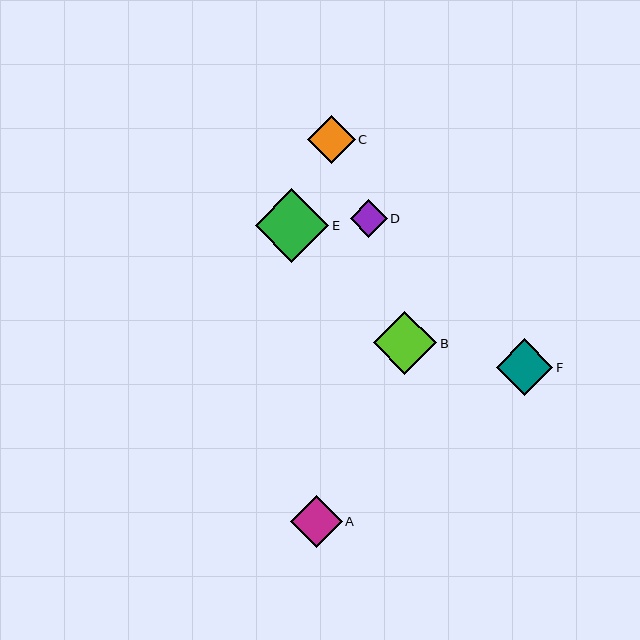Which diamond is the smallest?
Diamond D is the smallest with a size of approximately 37 pixels.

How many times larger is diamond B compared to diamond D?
Diamond B is approximately 1.7 times the size of diamond D.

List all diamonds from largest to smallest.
From largest to smallest: E, B, F, A, C, D.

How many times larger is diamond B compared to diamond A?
Diamond B is approximately 1.2 times the size of diamond A.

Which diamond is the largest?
Diamond E is the largest with a size of approximately 74 pixels.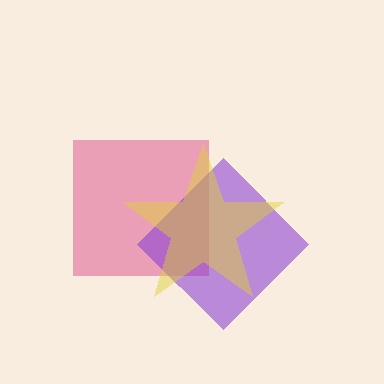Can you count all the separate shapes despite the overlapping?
Yes, there are 3 separate shapes.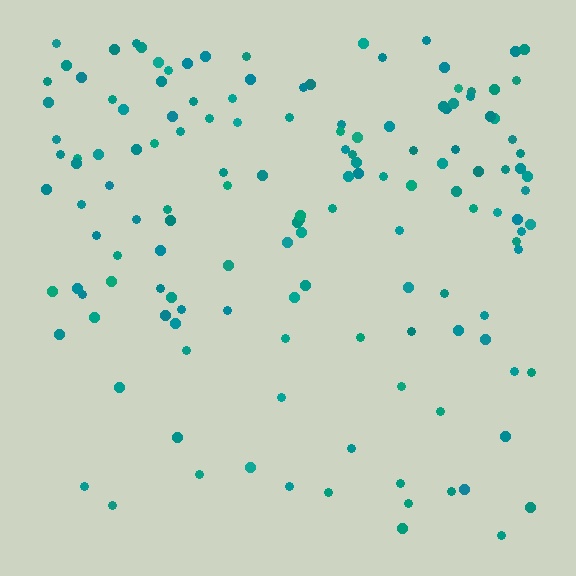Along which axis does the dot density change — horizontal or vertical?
Vertical.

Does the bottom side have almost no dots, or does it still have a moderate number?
Still a moderate number, just noticeably fewer than the top.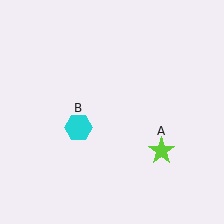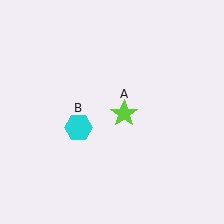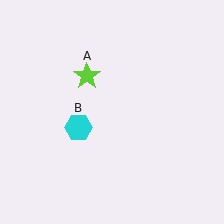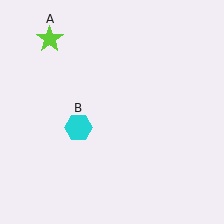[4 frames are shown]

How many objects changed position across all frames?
1 object changed position: lime star (object A).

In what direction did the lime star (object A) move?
The lime star (object A) moved up and to the left.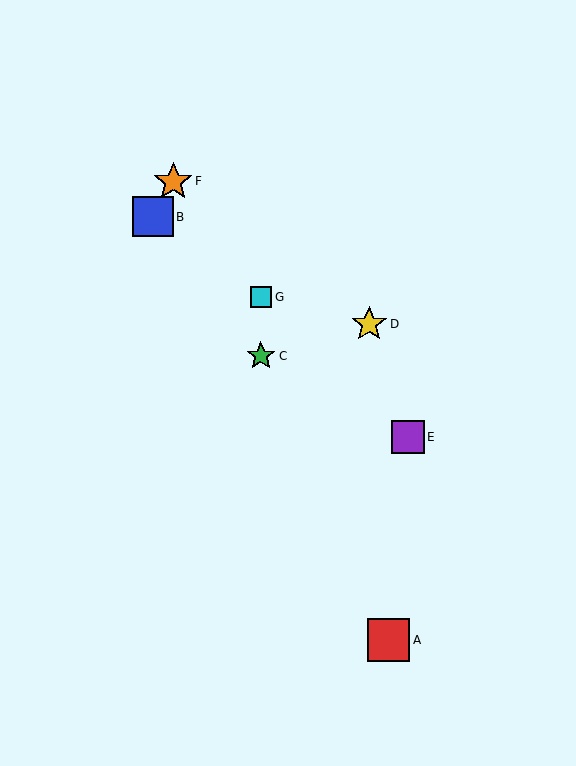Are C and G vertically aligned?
Yes, both are at x≈261.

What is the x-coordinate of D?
Object D is at x≈369.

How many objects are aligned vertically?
2 objects (C, G) are aligned vertically.